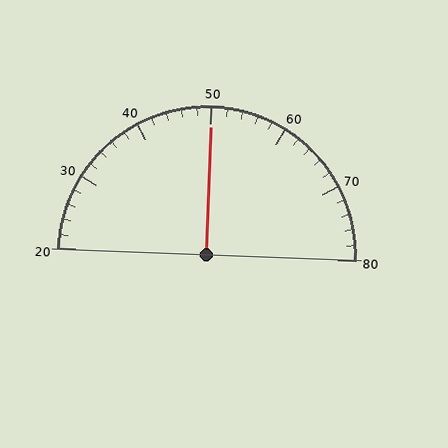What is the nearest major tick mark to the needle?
The nearest major tick mark is 50.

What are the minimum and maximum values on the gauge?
The gauge ranges from 20 to 80.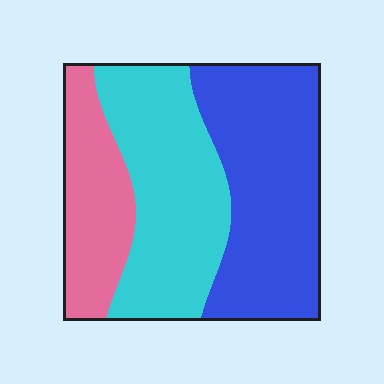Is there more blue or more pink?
Blue.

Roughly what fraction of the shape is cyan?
Cyan covers about 35% of the shape.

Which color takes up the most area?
Blue, at roughly 40%.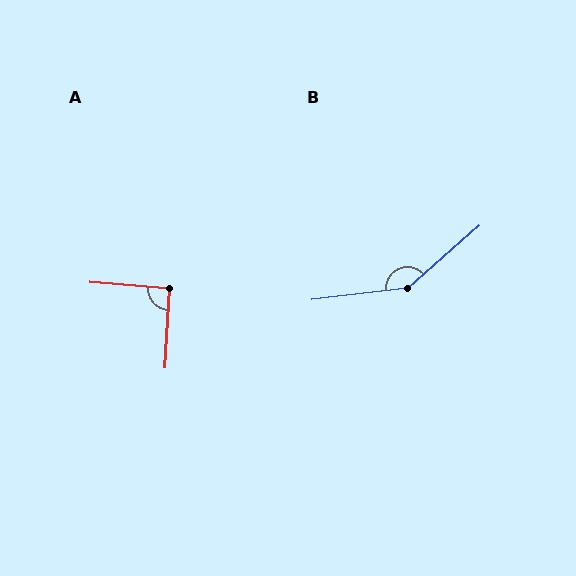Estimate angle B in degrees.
Approximately 146 degrees.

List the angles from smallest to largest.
A (91°), B (146°).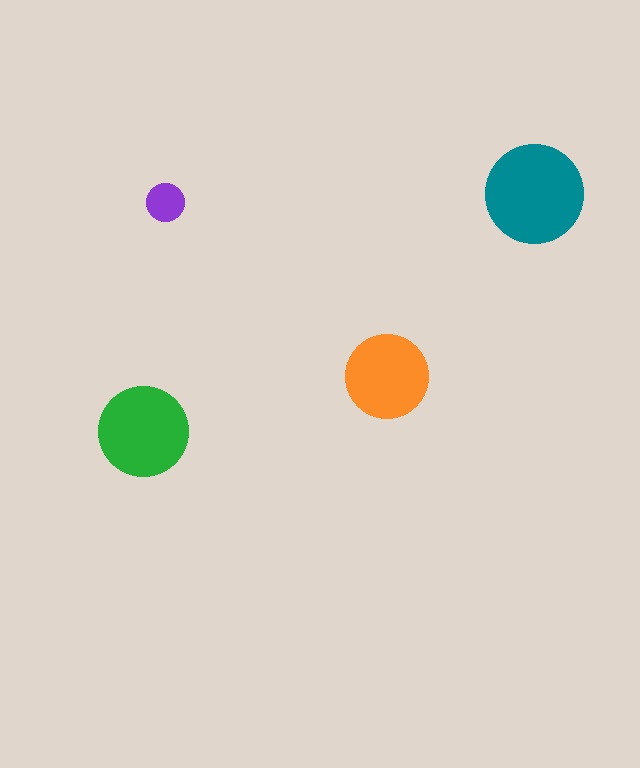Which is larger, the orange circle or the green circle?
The green one.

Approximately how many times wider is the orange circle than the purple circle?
About 2 times wider.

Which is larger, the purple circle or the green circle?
The green one.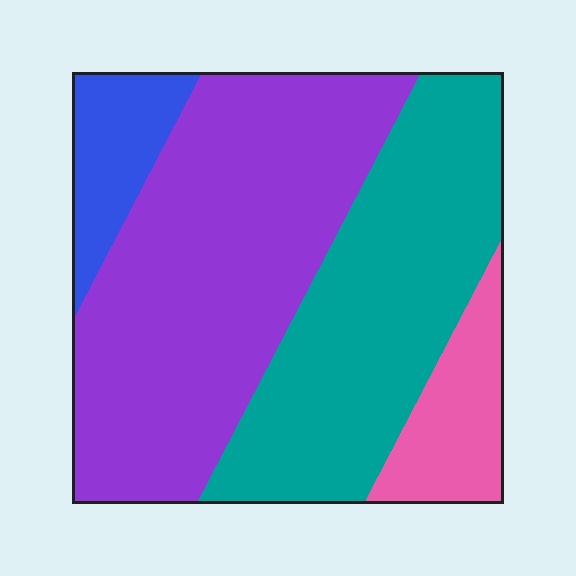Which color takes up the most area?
Purple, at roughly 45%.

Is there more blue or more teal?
Teal.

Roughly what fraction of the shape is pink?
Pink covers about 10% of the shape.